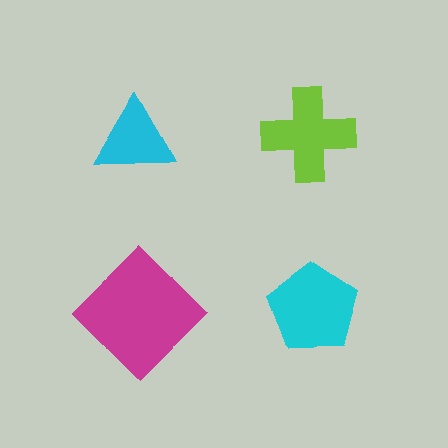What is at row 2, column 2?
A cyan pentagon.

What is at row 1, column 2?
A lime cross.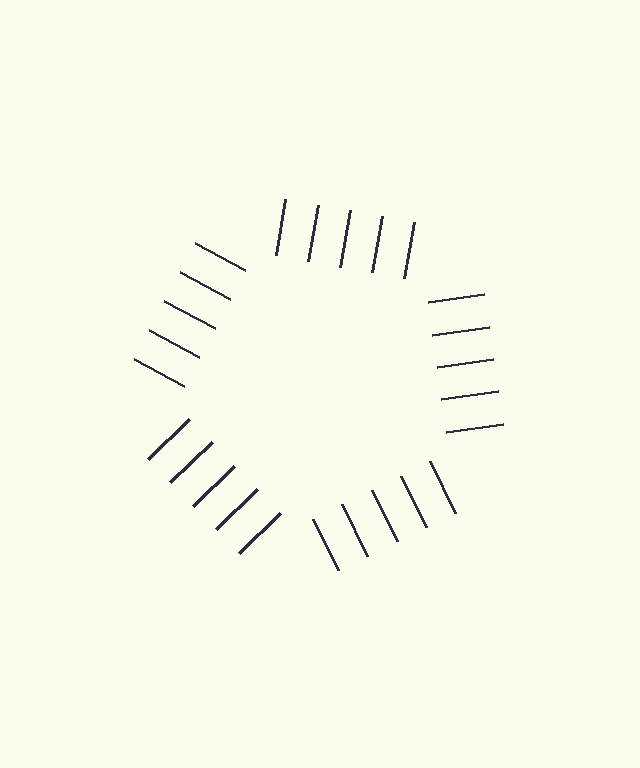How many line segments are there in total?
25 — 5 along each of the 5 edges.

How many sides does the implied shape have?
5 sides — the line-ends trace a pentagon.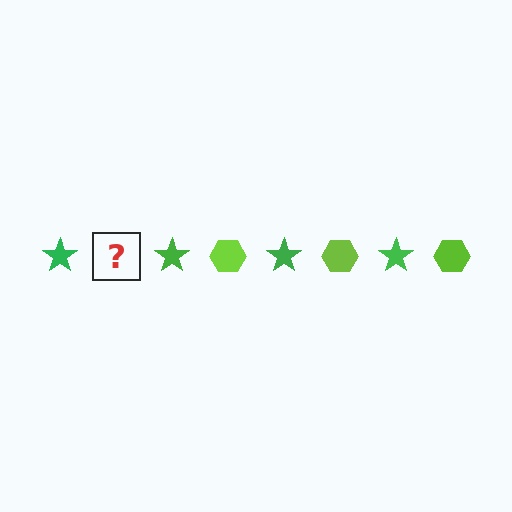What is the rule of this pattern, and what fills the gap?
The rule is that the pattern alternates between green star and lime hexagon. The gap should be filled with a lime hexagon.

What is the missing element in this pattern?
The missing element is a lime hexagon.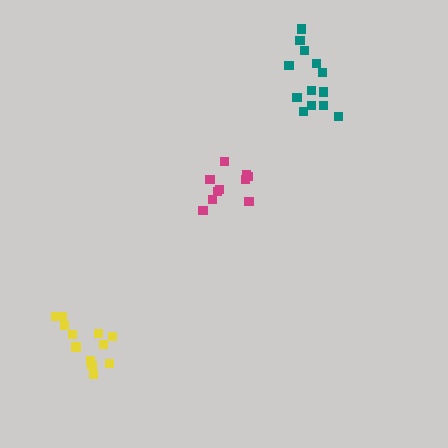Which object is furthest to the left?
The yellow cluster is leftmost.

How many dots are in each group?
Group 1: 12 dots, Group 2: 10 dots, Group 3: 13 dots (35 total).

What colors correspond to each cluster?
The clusters are colored: yellow, magenta, teal.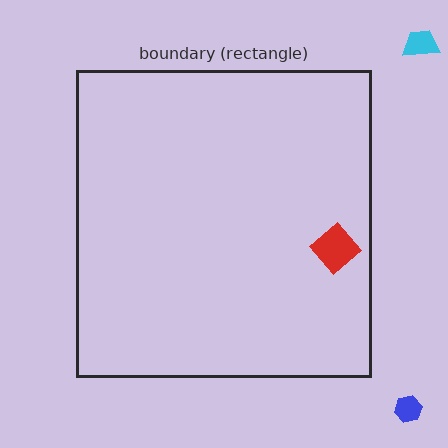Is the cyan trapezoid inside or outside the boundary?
Outside.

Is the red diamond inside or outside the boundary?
Inside.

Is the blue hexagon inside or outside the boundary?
Outside.